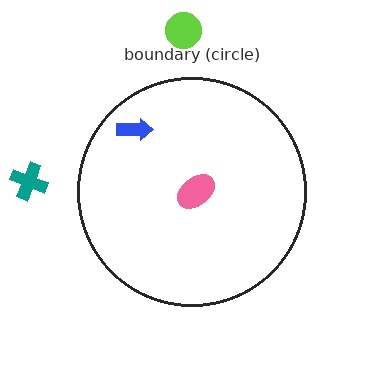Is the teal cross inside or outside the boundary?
Outside.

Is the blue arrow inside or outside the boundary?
Inside.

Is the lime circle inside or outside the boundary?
Outside.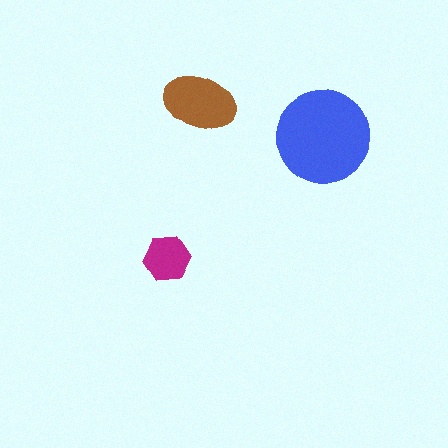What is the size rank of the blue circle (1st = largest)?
1st.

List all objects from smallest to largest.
The magenta hexagon, the brown ellipse, the blue circle.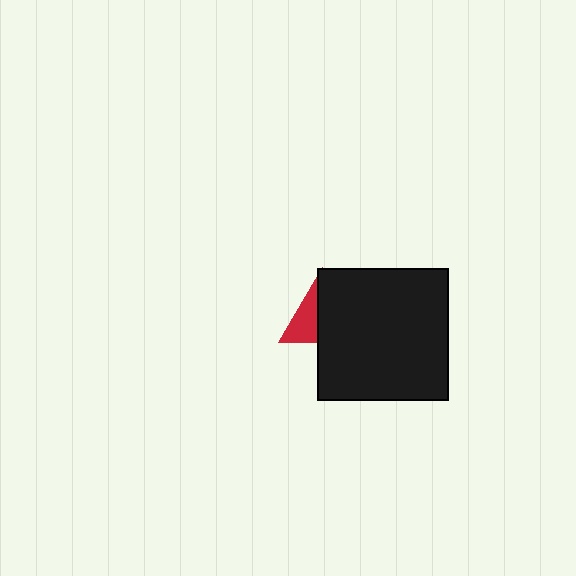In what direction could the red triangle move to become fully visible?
The red triangle could move left. That would shift it out from behind the black square entirely.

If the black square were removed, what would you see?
You would see the complete red triangle.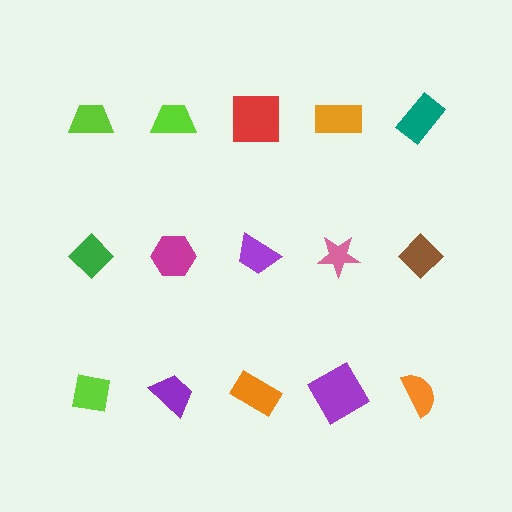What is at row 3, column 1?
A lime square.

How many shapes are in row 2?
5 shapes.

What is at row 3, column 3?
An orange rectangle.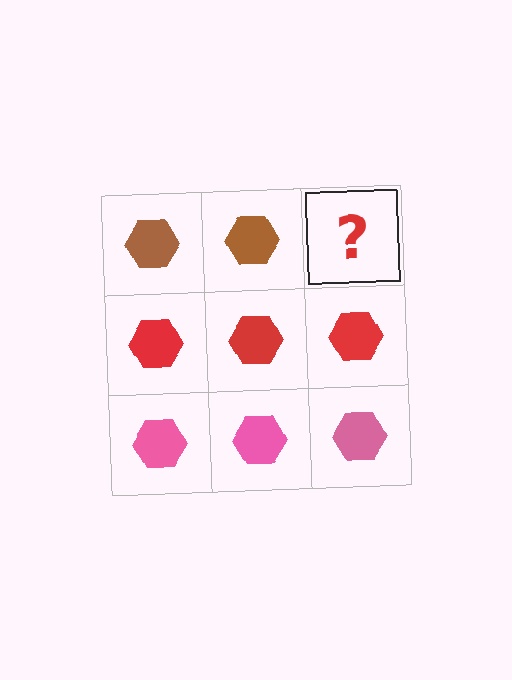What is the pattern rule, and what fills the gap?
The rule is that each row has a consistent color. The gap should be filled with a brown hexagon.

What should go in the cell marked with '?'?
The missing cell should contain a brown hexagon.